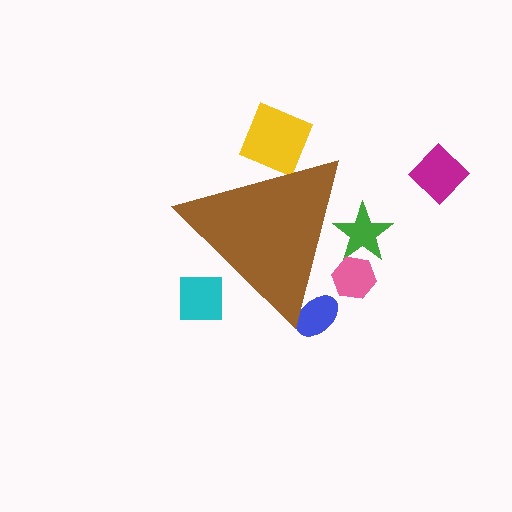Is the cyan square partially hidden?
Yes, the cyan square is partially hidden behind the brown triangle.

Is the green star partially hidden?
Yes, the green star is partially hidden behind the brown triangle.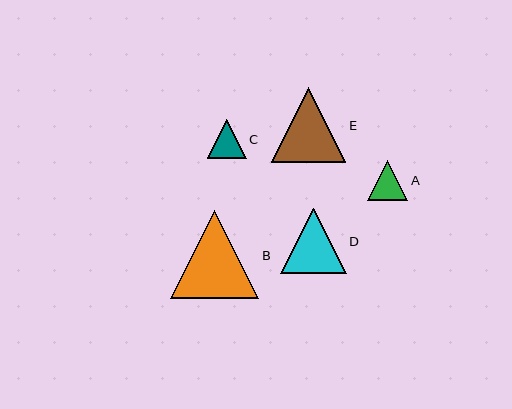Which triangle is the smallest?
Triangle C is the smallest with a size of approximately 39 pixels.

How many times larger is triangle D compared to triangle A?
Triangle D is approximately 1.6 times the size of triangle A.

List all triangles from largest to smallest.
From largest to smallest: B, E, D, A, C.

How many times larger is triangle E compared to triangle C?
Triangle E is approximately 1.9 times the size of triangle C.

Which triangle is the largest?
Triangle B is the largest with a size of approximately 88 pixels.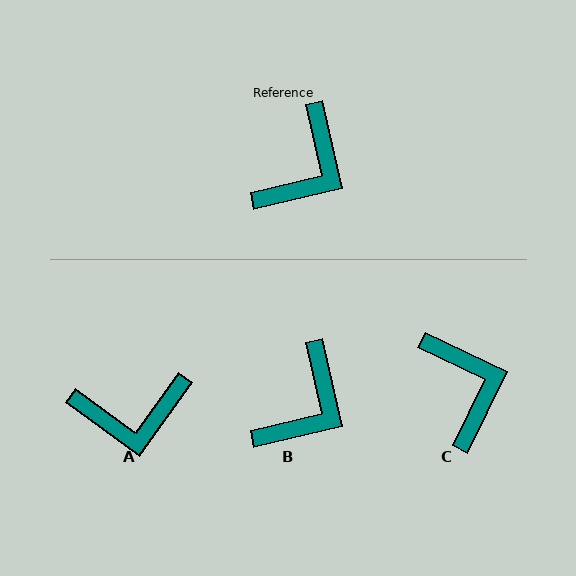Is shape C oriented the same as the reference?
No, it is off by about 51 degrees.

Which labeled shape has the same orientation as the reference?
B.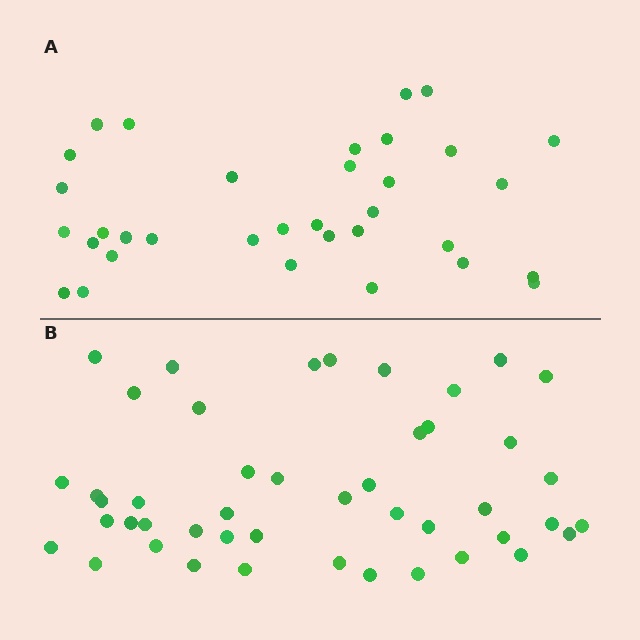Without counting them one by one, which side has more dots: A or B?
Region B (the bottom region) has more dots.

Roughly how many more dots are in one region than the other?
Region B has roughly 12 or so more dots than region A.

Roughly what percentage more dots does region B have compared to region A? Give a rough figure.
About 35% more.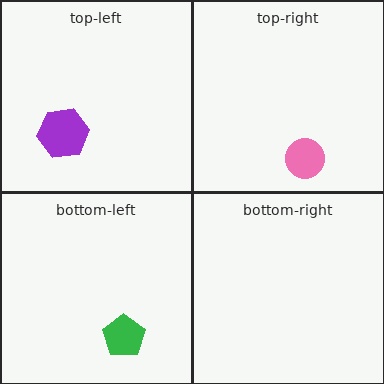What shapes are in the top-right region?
The pink circle.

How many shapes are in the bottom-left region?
1.